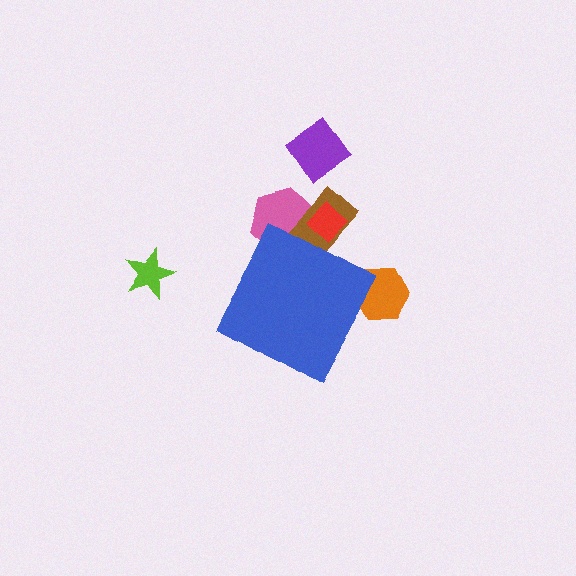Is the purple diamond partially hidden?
No, the purple diamond is fully visible.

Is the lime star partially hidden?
No, the lime star is fully visible.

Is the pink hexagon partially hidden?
Yes, the pink hexagon is partially hidden behind the blue diamond.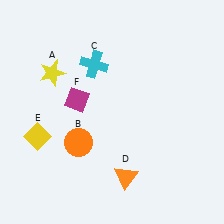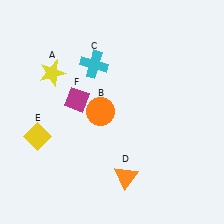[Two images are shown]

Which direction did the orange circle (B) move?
The orange circle (B) moved up.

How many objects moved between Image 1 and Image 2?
1 object moved between the two images.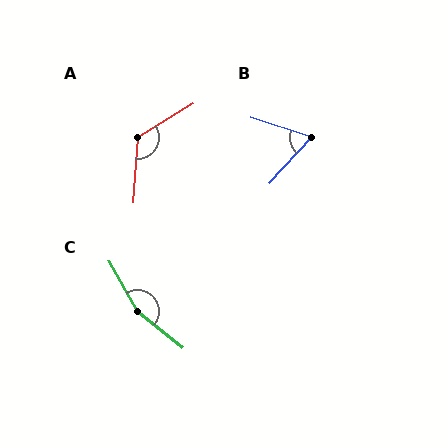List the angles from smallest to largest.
B (65°), A (125°), C (159°).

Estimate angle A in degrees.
Approximately 125 degrees.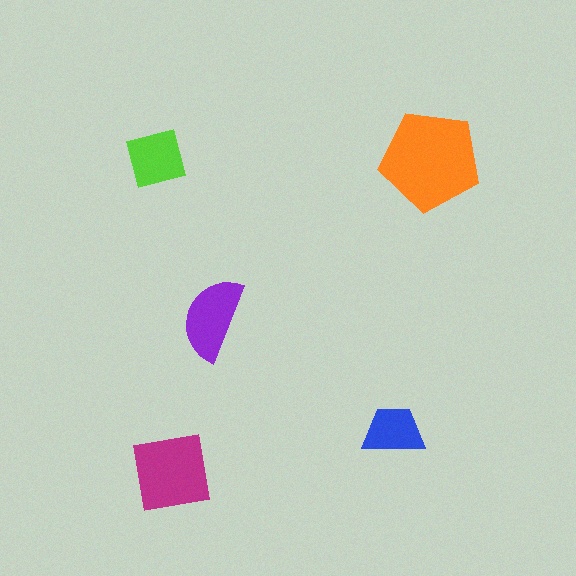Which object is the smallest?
The blue trapezoid.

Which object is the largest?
The orange pentagon.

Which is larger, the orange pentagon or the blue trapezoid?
The orange pentagon.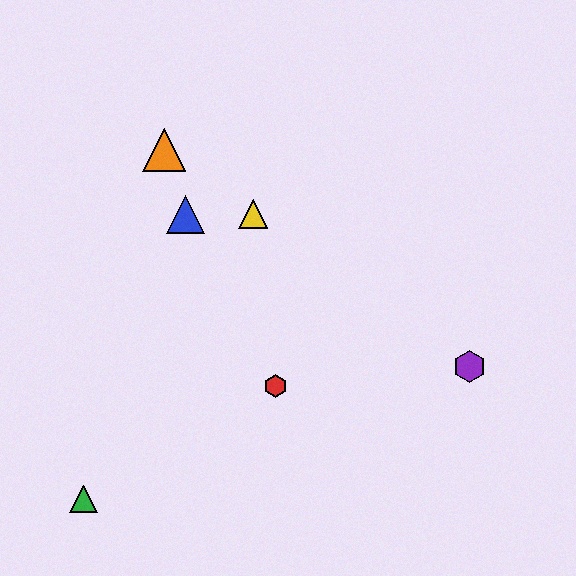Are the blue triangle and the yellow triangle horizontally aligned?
Yes, both are at y≈214.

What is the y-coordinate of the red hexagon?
The red hexagon is at y≈386.